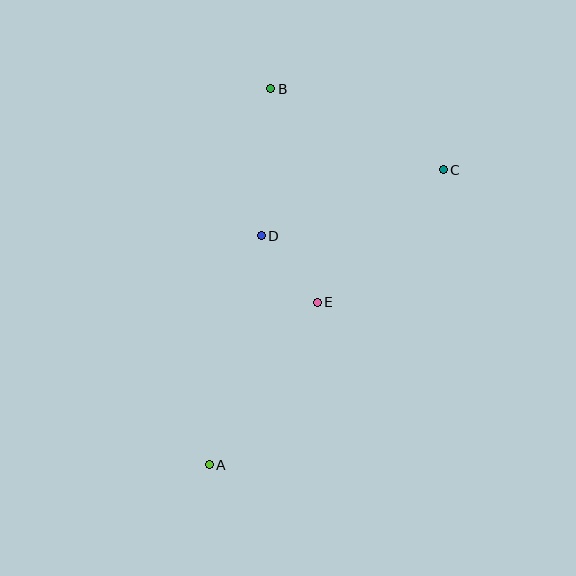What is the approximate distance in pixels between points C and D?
The distance between C and D is approximately 193 pixels.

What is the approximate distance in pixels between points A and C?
The distance between A and C is approximately 376 pixels.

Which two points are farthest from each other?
Points A and B are farthest from each other.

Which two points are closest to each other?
Points D and E are closest to each other.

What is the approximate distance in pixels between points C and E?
The distance between C and E is approximately 183 pixels.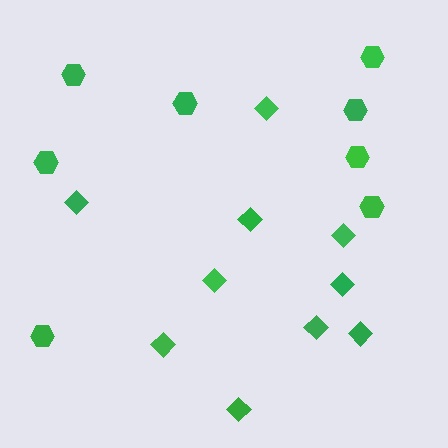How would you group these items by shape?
There are 2 groups: one group of diamonds (10) and one group of hexagons (8).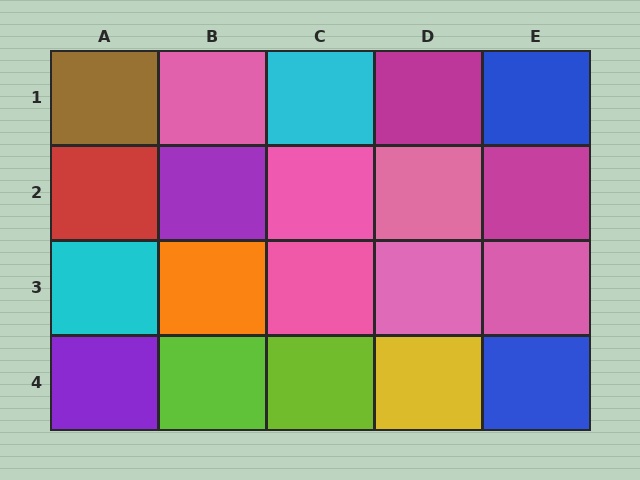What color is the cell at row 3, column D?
Pink.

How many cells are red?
1 cell is red.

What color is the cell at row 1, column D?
Magenta.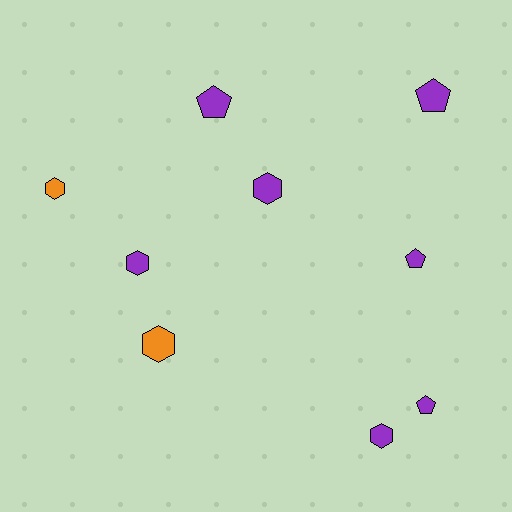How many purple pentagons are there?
There are 4 purple pentagons.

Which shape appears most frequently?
Hexagon, with 5 objects.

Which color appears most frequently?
Purple, with 7 objects.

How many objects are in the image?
There are 9 objects.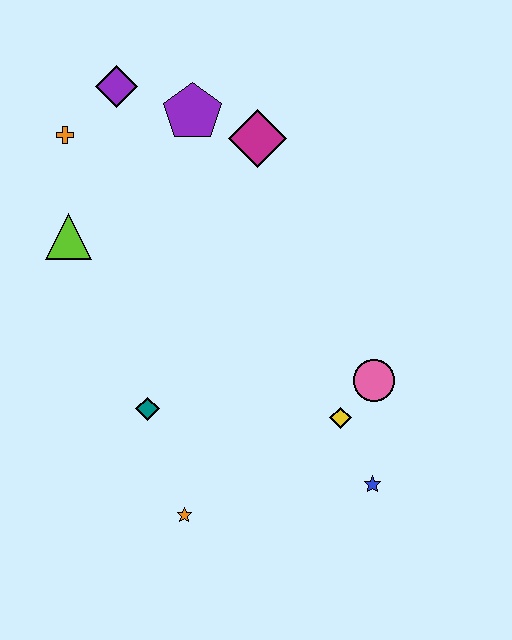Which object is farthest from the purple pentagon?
The blue star is farthest from the purple pentagon.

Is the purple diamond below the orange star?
No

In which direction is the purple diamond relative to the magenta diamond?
The purple diamond is to the left of the magenta diamond.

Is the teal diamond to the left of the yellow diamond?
Yes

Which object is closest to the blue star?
The yellow diamond is closest to the blue star.